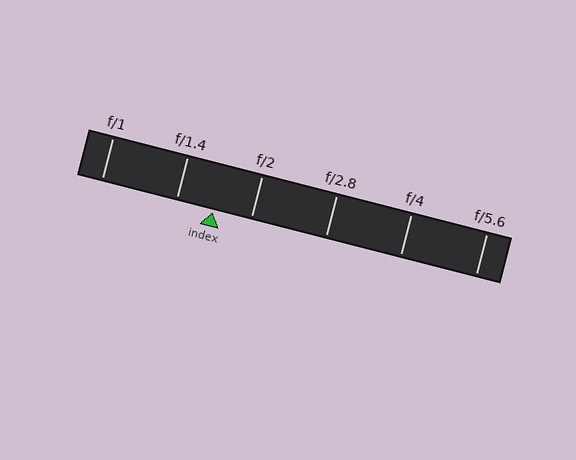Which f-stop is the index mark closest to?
The index mark is closest to f/1.4.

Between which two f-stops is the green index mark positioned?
The index mark is between f/1.4 and f/2.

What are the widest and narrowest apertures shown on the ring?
The widest aperture shown is f/1 and the narrowest is f/5.6.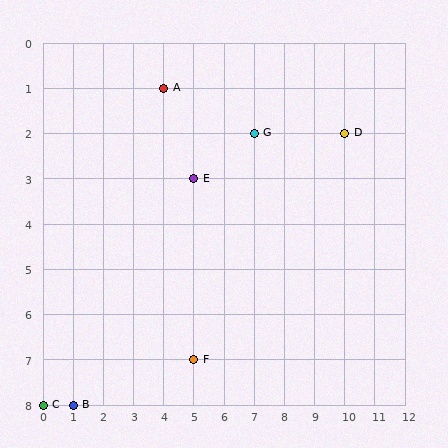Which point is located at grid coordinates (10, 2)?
Point D is at (10, 2).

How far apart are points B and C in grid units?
Points B and C are 1 column apart.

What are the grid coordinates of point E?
Point E is at grid coordinates (5, 3).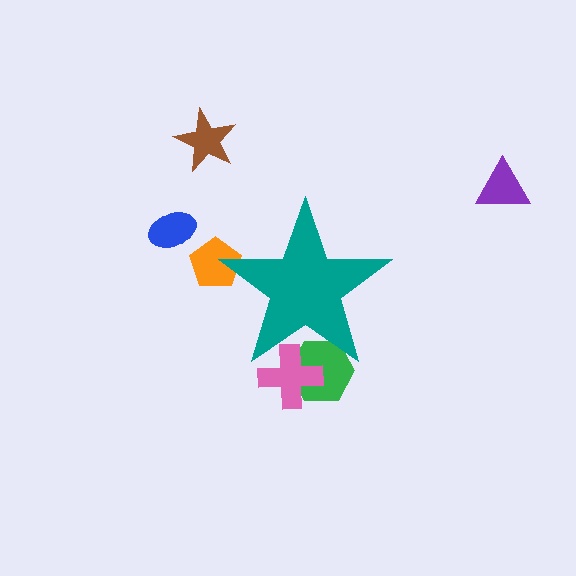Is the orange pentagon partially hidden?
Yes, the orange pentagon is partially hidden behind the teal star.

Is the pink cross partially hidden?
Yes, the pink cross is partially hidden behind the teal star.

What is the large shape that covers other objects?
A teal star.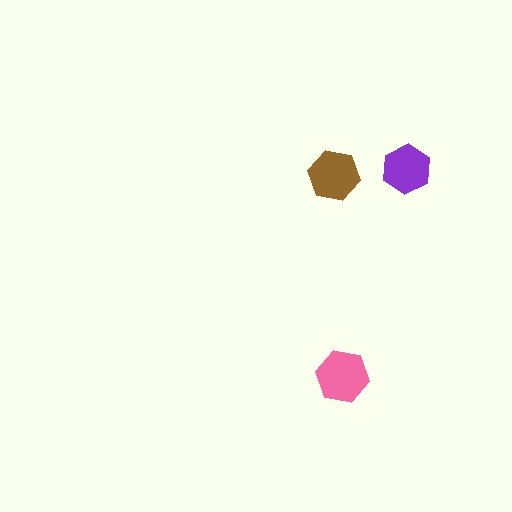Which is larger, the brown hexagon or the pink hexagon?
The pink one.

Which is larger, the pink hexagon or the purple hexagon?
The pink one.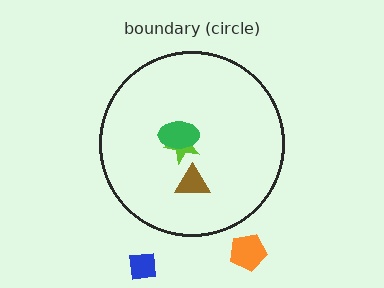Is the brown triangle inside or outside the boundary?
Inside.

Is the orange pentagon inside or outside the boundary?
Outside.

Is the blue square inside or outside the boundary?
Outside.